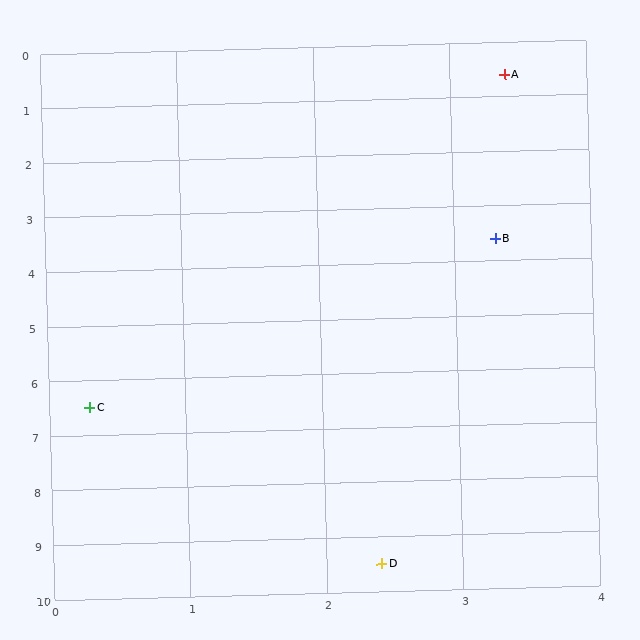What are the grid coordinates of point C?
Point C is at approximately (0.3, 6.5).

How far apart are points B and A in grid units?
Points B and A are about 3.0 grid units apart.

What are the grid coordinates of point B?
Point B is at approximately (3.3, 3.6).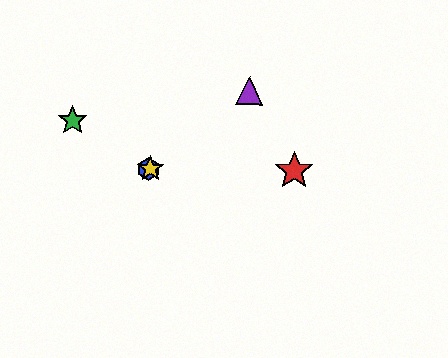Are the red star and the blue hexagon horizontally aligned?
Yes, both are at y≈171.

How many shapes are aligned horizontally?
3 shapes (the red star, the blue hexagon, the yellow star) are aligned horizontally.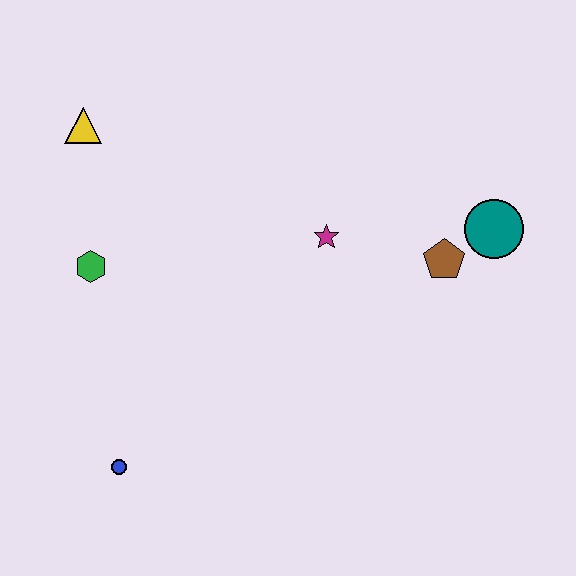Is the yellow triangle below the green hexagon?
No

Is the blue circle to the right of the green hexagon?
Yes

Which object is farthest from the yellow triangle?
The teal circle is farthest from the yellow triangle.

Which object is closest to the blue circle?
The green hexagon is closest to the blue circle.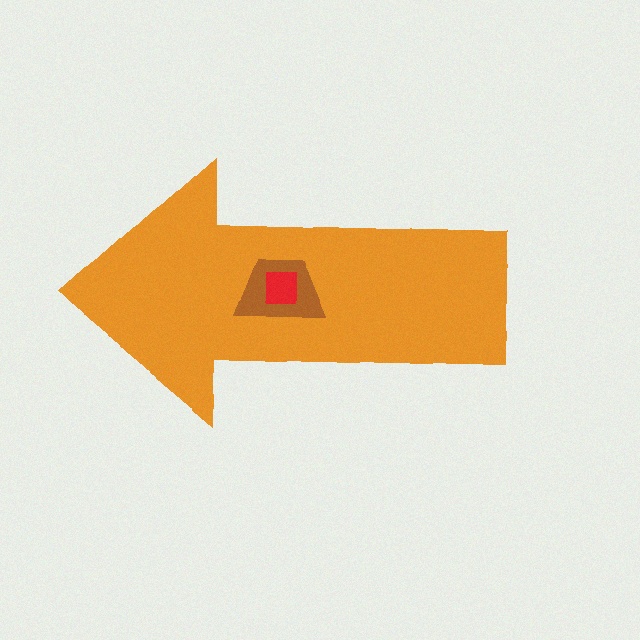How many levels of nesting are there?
3.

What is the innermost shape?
The red square.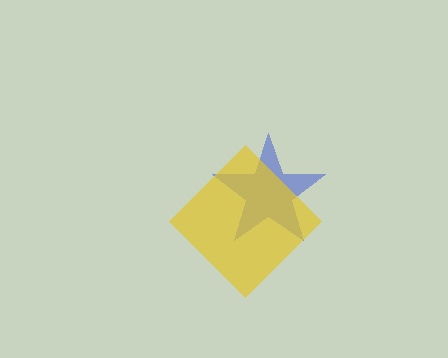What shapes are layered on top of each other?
The layered shapes are: a blue star, a yellow diamond.